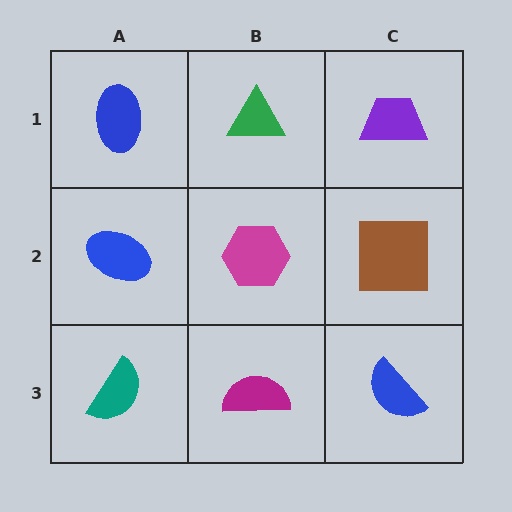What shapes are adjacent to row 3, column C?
A brown square (row 2, column C), a magenta semicircle (row 3, column B).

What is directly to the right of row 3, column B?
A blue semicircle.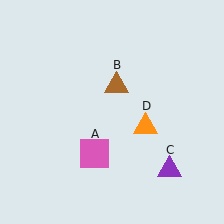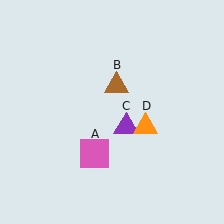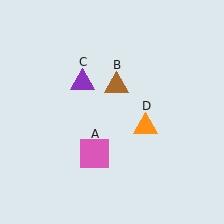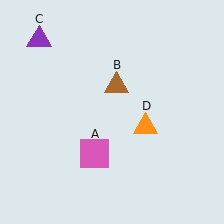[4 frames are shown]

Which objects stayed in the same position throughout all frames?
Pink square (object A) and brown triangle (object B) and orange triangle (object D) remained stationary.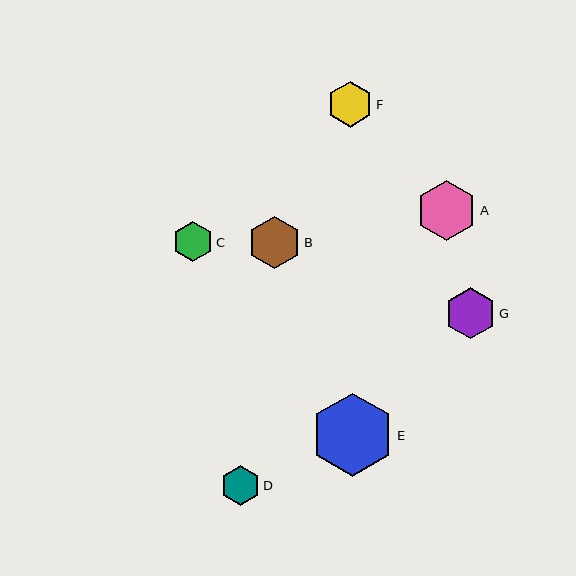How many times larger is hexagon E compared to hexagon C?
Hexagon E is approximately 2.1 times the size of hexagon C.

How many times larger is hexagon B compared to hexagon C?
Hexagon B is approximately 1.3 times the size of hexagon C.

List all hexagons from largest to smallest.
From largest to smallest: E, A, B, G, F, C, D.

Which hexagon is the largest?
Hexagon E is the largest with a size of approximately 83 pixels.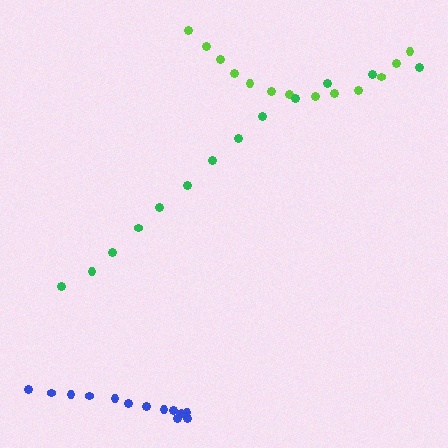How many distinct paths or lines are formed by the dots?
There are 3 distinct paths.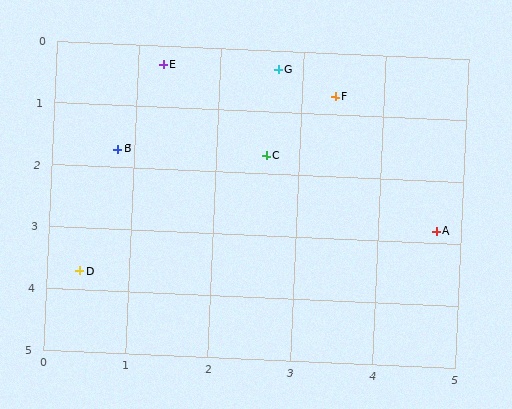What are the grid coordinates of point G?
Point G is at approximately (2.7, 0.3).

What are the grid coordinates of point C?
Point C is at approximately (2.6, 1.7).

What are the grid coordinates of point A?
Point A is at approximately (4.7, 2.8).